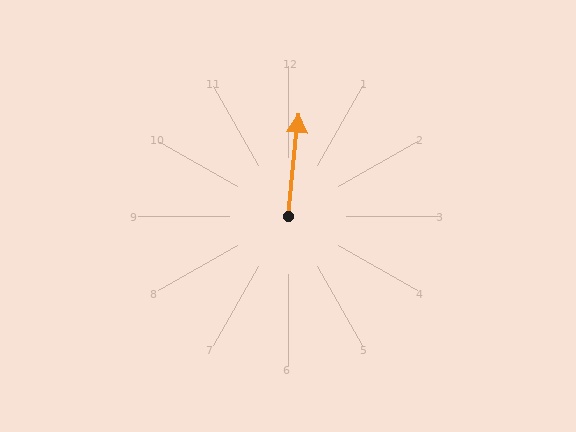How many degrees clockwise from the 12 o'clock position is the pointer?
Approximately 6 degrees.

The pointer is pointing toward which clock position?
Roughly 12 o'clock.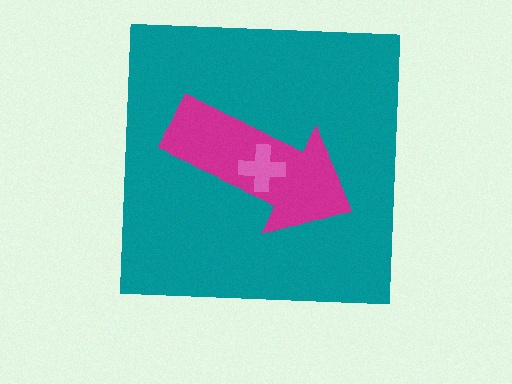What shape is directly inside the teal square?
The magenta arrow.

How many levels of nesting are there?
3.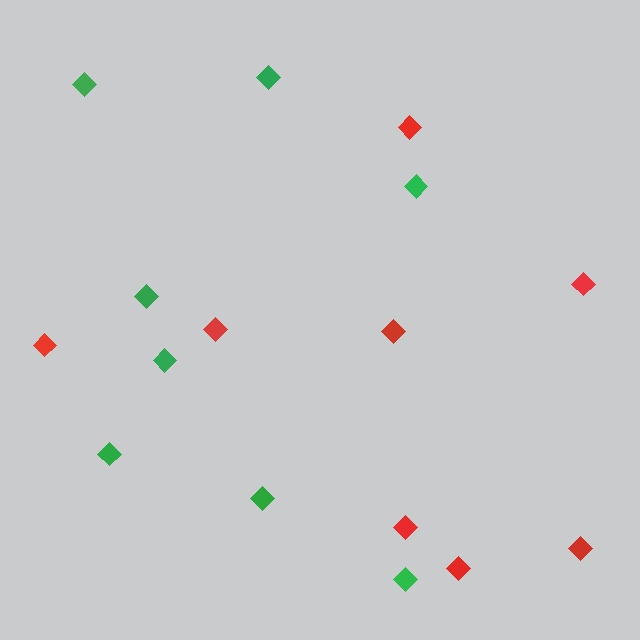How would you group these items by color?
There are 2 groups: one group of red diamonds (8) and one group of green diamonds (8).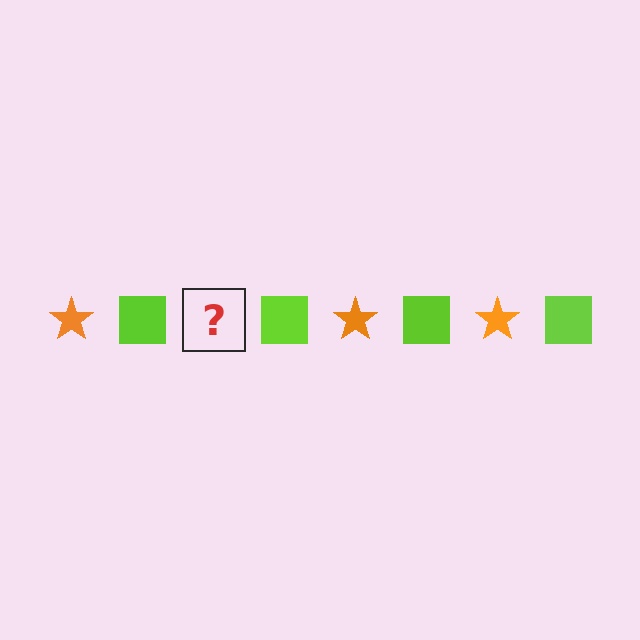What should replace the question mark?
The question mark should be replaced with an orange star.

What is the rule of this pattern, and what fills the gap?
The rule is that the pattern alternates between orange star and lime square. The gap should be filled with an orange star.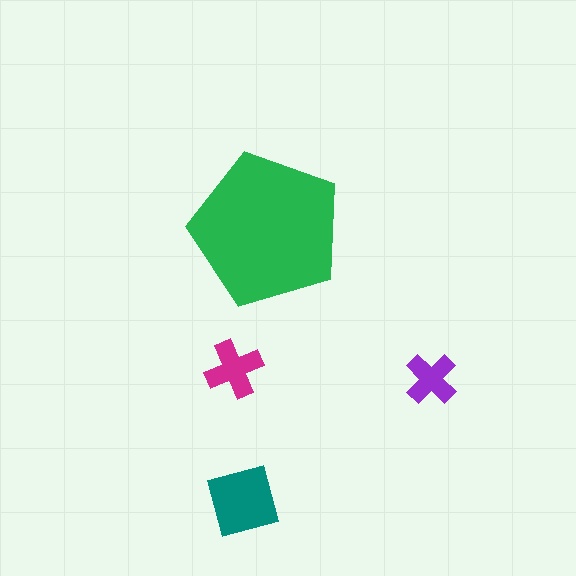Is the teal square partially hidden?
No, the teal square is fully visible.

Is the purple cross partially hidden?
No, the purple cross is fully visible.